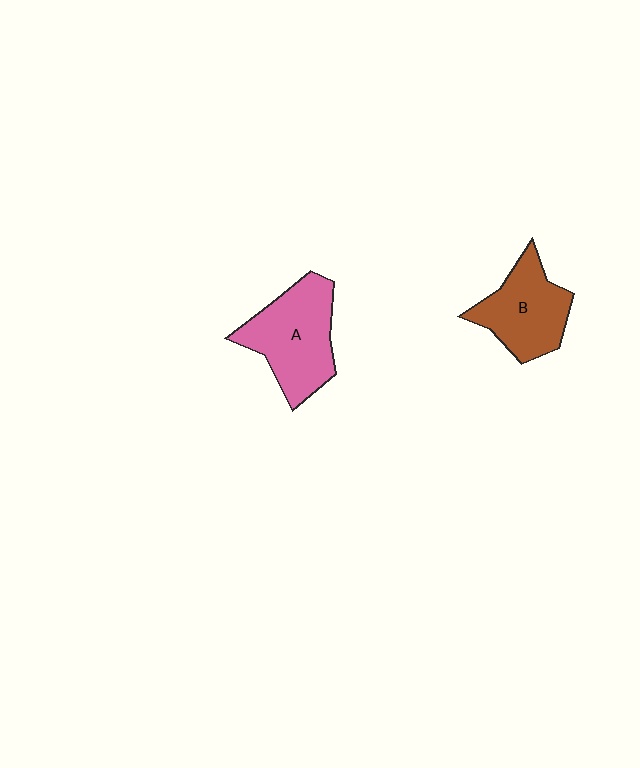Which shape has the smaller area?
Shape B (brown).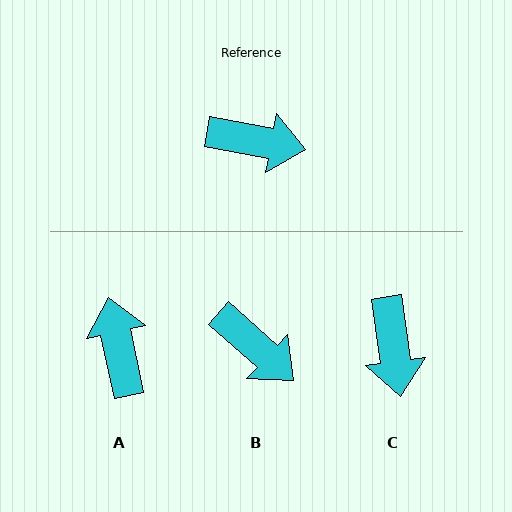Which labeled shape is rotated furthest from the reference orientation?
A, about 112 degrees away.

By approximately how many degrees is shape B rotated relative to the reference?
Approximately 32 degrees clockwise.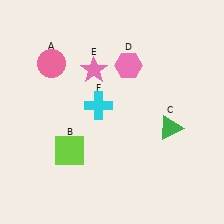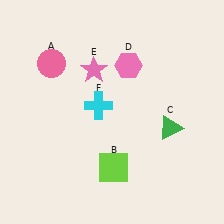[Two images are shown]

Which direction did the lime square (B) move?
The lime square (B) moved right.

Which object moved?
The lime square (B) moved right.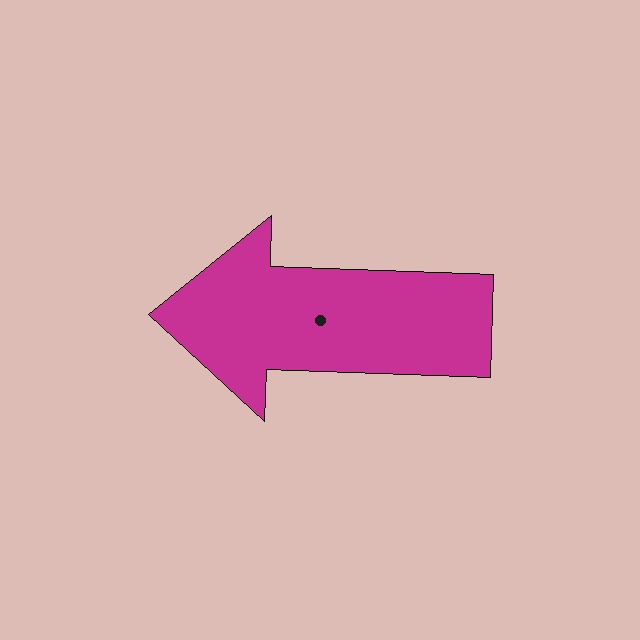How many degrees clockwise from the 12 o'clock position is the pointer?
Approximately 272 degrees.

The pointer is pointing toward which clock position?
Roughly 9 o'clock.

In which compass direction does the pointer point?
West.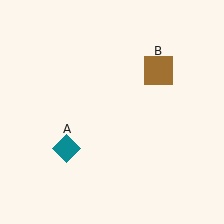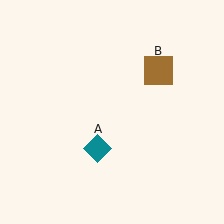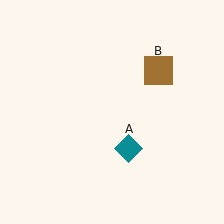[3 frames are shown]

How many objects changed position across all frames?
1 object changed position: teal diamond (object A).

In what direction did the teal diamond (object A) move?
The teal diamond (object A) moved right.